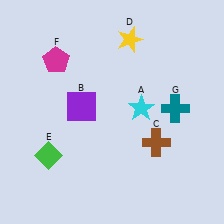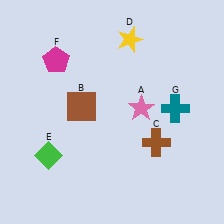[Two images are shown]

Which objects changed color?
A changed from cyan to pink. B changed from purple to brown.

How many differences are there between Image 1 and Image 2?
There are 2 differences between the two images.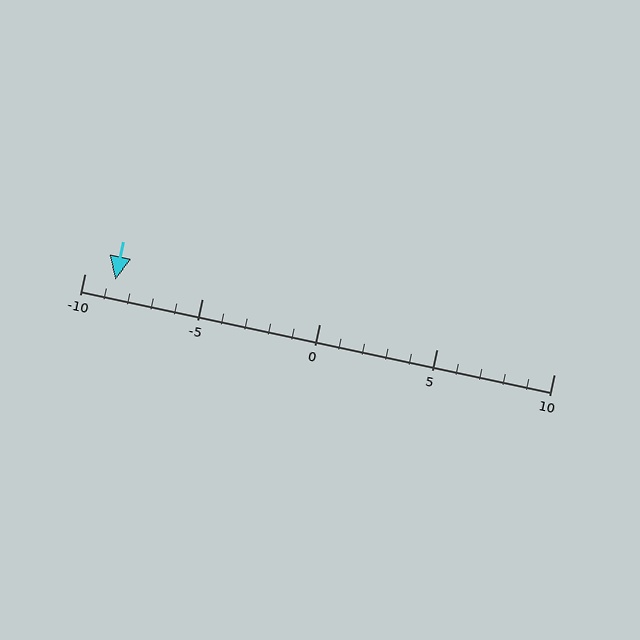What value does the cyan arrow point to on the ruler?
The cyan arrow points to approximately -9.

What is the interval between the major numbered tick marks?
The major tick marks are spaced 5 units apart.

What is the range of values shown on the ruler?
The ruler shows values from -10 to 10.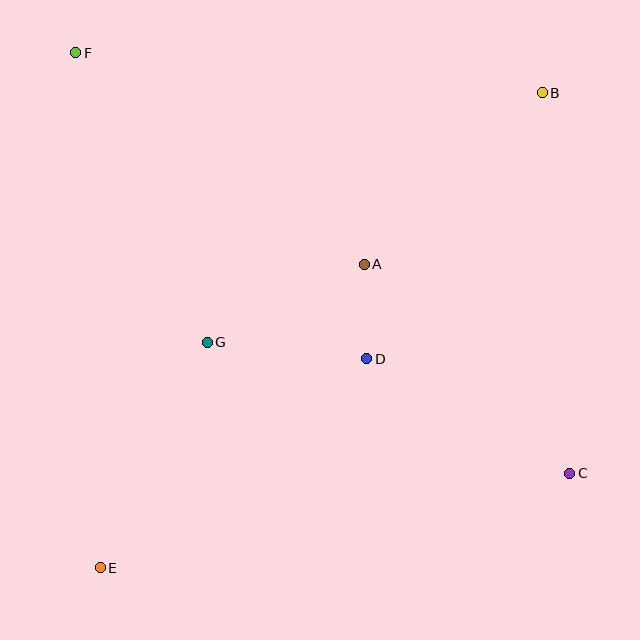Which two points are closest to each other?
Points A and D are closest to each other.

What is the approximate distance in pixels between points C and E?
The distance between C and E is approximately 479 pixels.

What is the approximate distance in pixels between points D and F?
The distance between D and F is approximately 422 pixels.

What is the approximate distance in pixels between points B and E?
The distance between B and E is approximately 649 pixels.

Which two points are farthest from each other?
Points C and F are farthest from each other.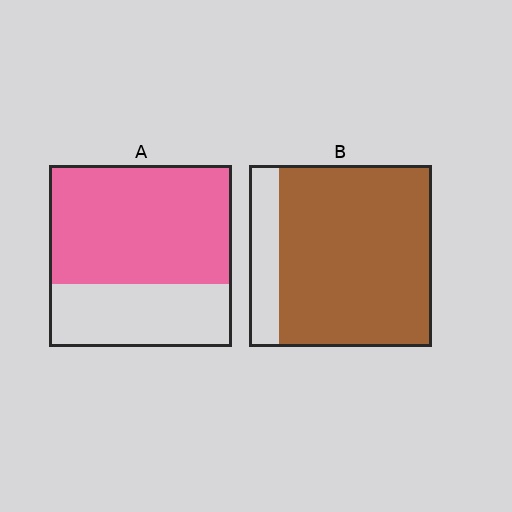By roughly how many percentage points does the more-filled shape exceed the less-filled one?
By roughly 20 percentage points (B over A).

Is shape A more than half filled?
Yes.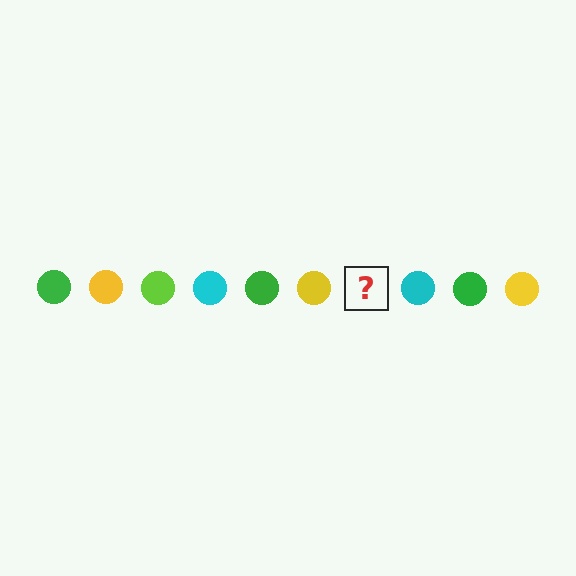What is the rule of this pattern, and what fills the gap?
The rule is that the pattern cycles through green, yellow, lime, cyan circles. The gap should be filled with a lime circle.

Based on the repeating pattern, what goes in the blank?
The blank should be a lime circle.